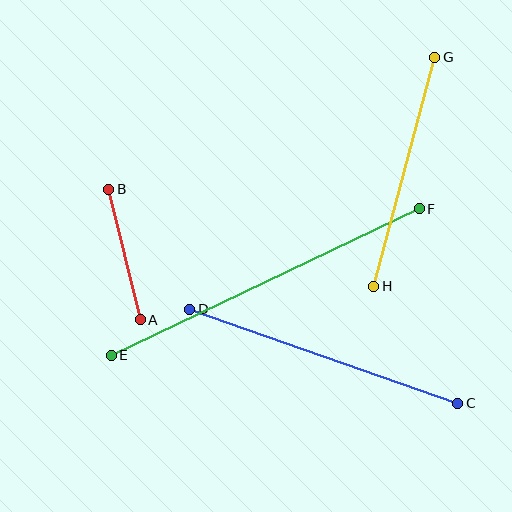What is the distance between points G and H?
The distance is approximately 237 pixels.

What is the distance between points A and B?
The distance is approximately 134 pixels.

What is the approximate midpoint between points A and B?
The midpoint is at approximately (124, 255) pixels.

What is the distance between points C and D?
The distance is approximately 284 pixels.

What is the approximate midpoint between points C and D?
The midpoint is at approximately (324, 356) pixels.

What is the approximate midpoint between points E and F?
The midpoint is at approximately (265, 282) pixels.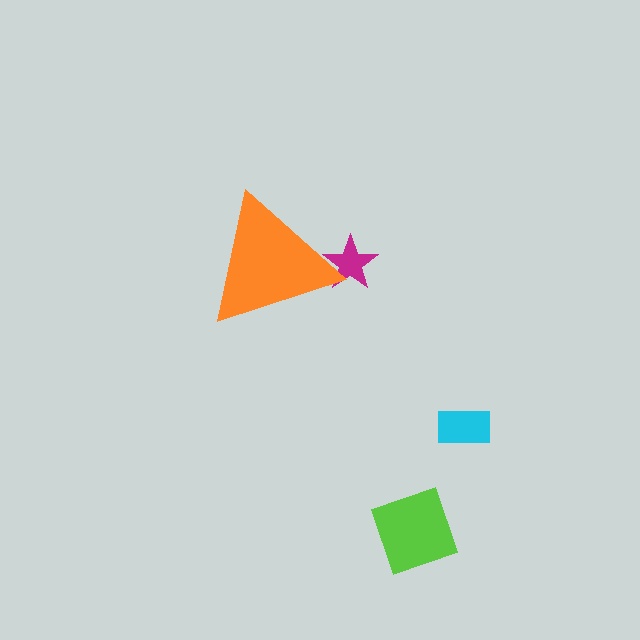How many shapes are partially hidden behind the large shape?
1 shape is partially hidden.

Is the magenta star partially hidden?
Yes, the magenta star is partially hidden behind the orange triangle.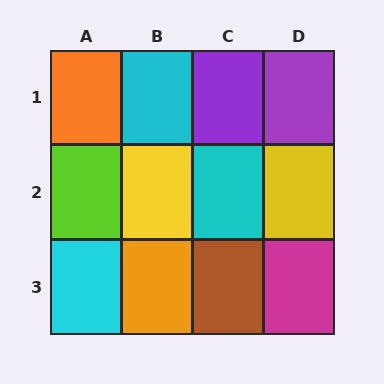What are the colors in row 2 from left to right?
Lime, yellow, cyan, yellow.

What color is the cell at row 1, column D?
Purple.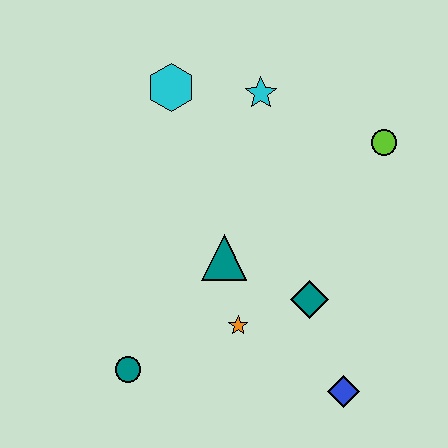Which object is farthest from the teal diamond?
The cyan hexagon is farthest from the teal diamond.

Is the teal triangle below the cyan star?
Yes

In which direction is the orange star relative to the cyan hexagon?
The orange star is below the cyan hexagon.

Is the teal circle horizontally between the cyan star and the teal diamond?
No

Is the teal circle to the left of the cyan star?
Yes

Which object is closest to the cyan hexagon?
The cyan star is closest to the cyan hexagon.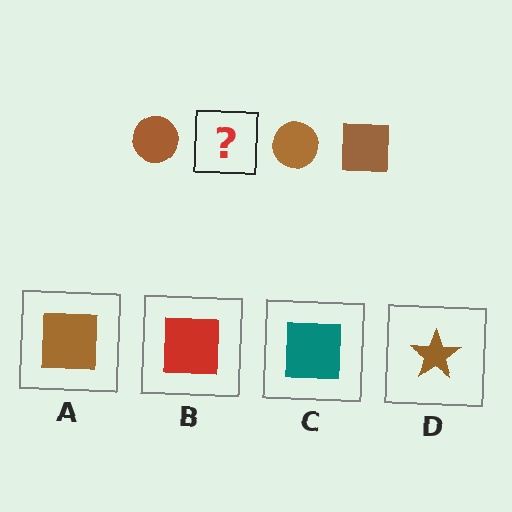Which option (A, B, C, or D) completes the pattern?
A.